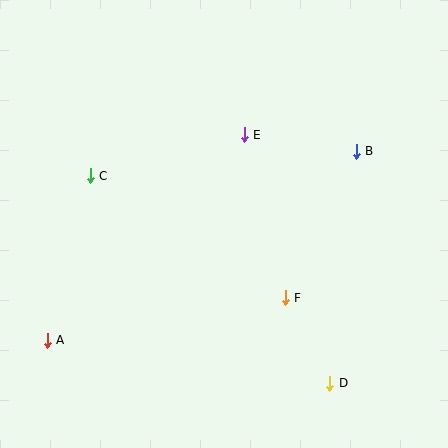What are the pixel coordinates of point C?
Point C is at (90, 176).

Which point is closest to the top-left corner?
Point C is closest to the top-left corner.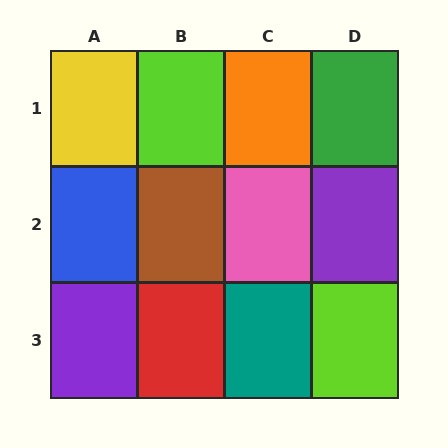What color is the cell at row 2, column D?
Purple.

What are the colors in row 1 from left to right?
Yellow, lime, orange, green.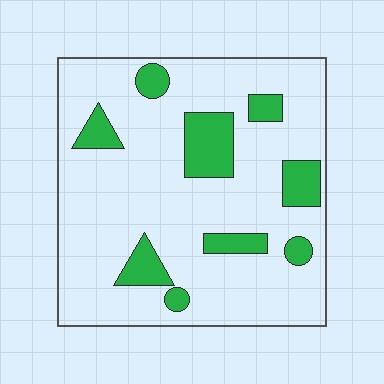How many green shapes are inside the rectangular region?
9.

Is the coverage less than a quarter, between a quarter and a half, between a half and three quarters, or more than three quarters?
Less than a quarter.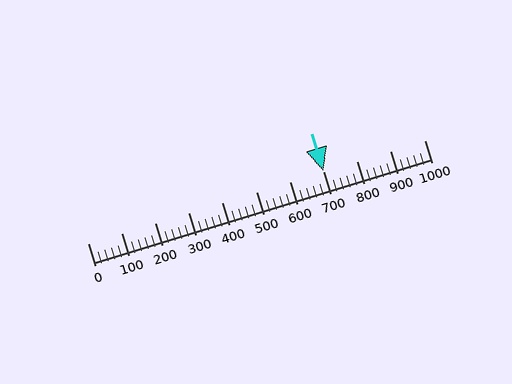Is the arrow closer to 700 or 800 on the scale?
The arrow is closer to 700.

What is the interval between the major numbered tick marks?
The major tick marks are spaced 100 units apart.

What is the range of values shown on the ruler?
The ruler shows values from 0 to 1000.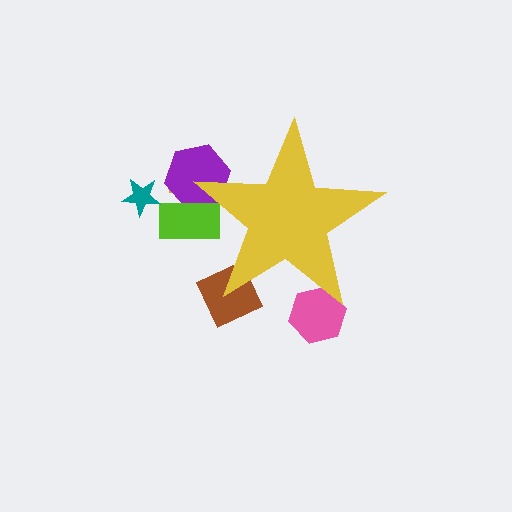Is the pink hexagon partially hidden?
Yes, the pink hexagon is partially hidden behind the yellow star.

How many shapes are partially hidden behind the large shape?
5 shapes are partially hidden.